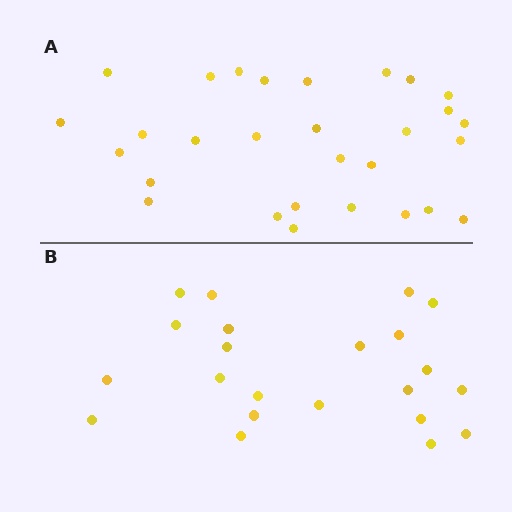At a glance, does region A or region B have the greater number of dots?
Region A (the top region) has more dots.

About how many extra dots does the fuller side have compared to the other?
Region A has roughly 8 or so more dots than region B.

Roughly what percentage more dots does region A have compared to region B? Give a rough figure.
About 30% more.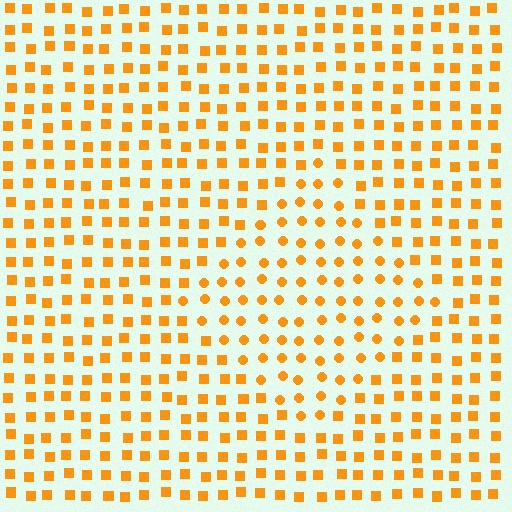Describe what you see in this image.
The image is filled with small orange elements arranged in a uniform grid. A diamond-shaped region contains circles, while the surrounding area contains squares. The boundary is defined purely by the change in element shape.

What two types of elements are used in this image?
The image uses circles inside the diamond region and squares outside it.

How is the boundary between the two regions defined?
The boundary is defined by a change in element shape: circles inside vs. squares outside. All elements share the same color and spacing.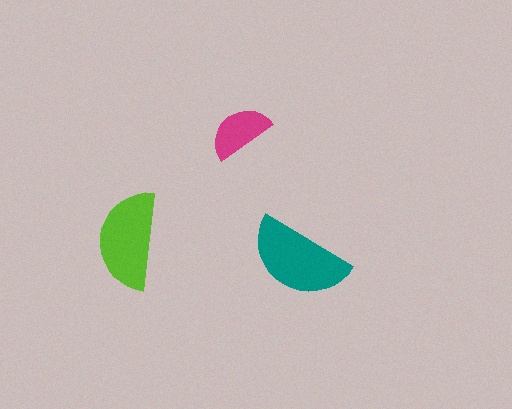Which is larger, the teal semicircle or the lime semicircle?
The teal one.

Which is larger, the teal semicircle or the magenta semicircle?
The teal one.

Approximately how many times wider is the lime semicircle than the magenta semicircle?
About 1.5 times wider.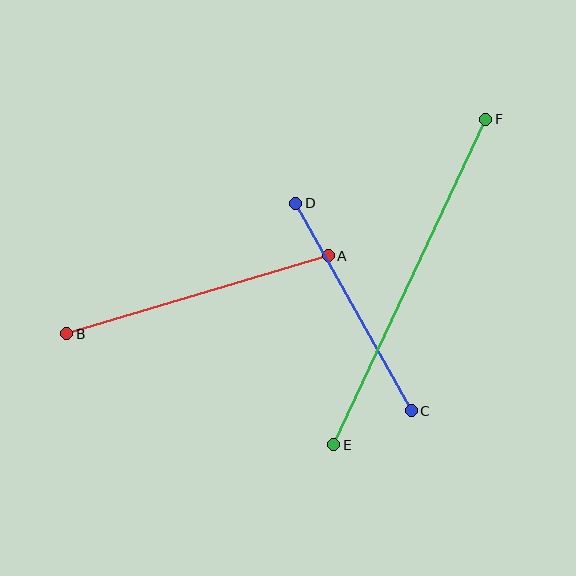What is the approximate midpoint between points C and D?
The midpoint is at approximately (353, 307) pixels.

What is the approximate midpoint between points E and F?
The midpoint is at approximately (410, 282) pixels.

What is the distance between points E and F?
The distance is approximately 359 pixels.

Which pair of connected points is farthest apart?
Points E and F are farthest apart.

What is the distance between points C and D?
The distance is approximately 237 pixels.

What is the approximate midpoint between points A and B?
The midpoint is at approximately (198, 295) pixels.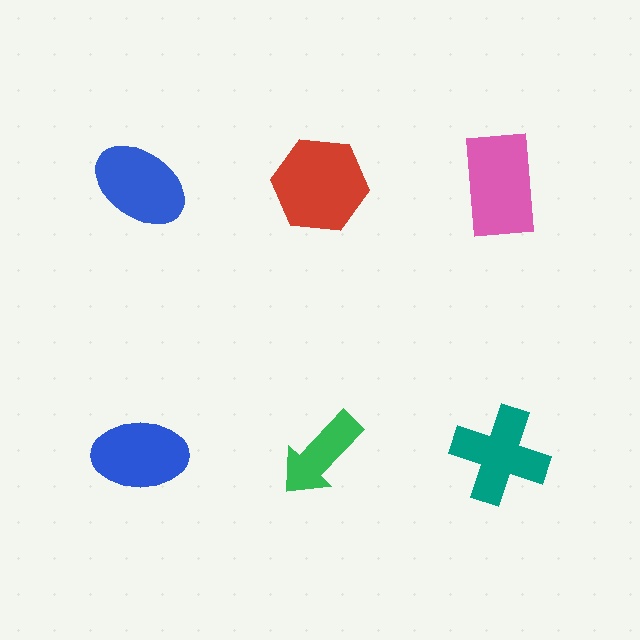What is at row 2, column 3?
A teal cross.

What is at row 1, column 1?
A blue ellipse.